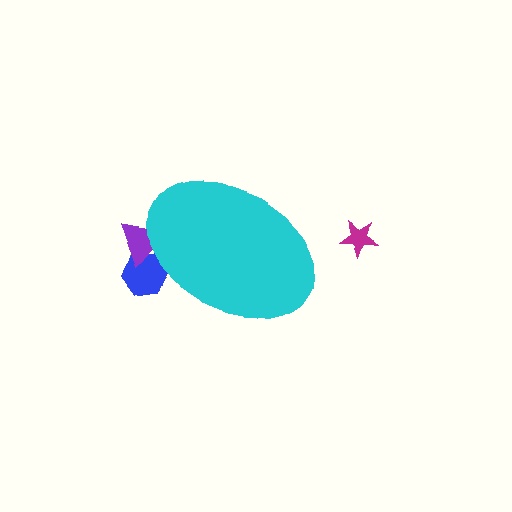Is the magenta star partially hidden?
No, the magenta star is fully visible.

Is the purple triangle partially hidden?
Yes, the purple triangle is partially hidden behind the cyan ellipse.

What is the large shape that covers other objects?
A cyan ellipse.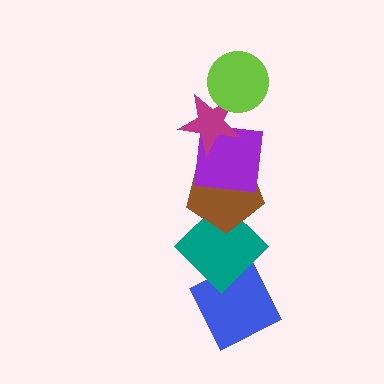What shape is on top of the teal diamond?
The brown pentagon is on top of the teal diamond.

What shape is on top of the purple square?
The magenta star is on top of the purple square.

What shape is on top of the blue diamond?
The teal diamond is on top of the blue diamond.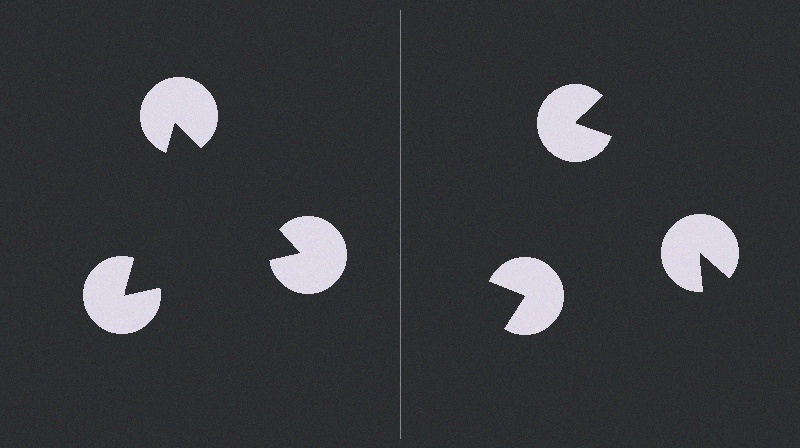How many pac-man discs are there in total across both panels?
6 — 3 on each side.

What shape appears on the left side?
An illusory triangle.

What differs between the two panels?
The pac-man discs are positioned identically on both sides; only the wedge orientations differ. On the left they align to a triangle; on the right they are misaligned.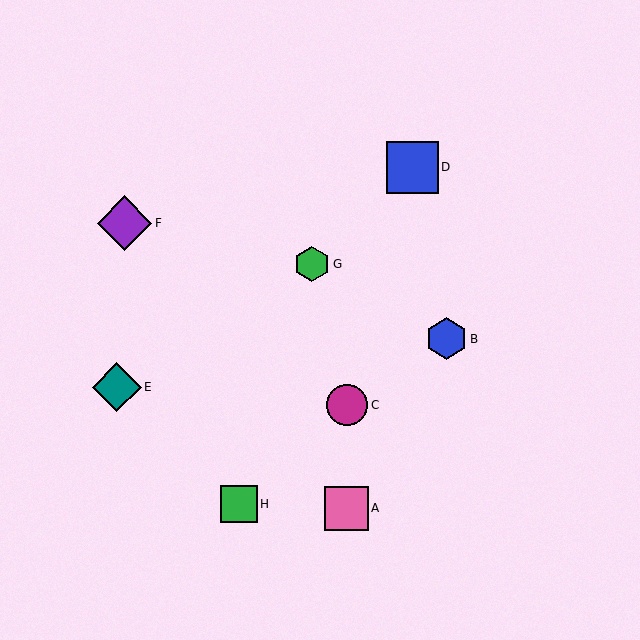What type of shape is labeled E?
Shape E is a teal diamond.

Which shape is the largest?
The purple diamond (labeled F) is the largest.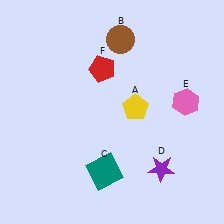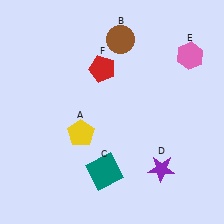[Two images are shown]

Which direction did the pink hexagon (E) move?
The pink hexagon (E) moved up.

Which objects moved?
The objects that moved are: the yellow pentagon (A), the pink hexagon (E).